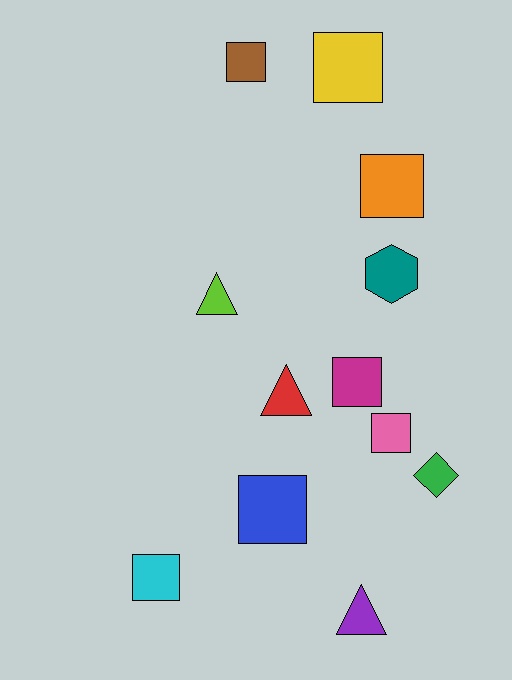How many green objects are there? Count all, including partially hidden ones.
There is 1 green object.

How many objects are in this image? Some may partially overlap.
There are 12 objects.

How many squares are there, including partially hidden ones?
There are 7 squares.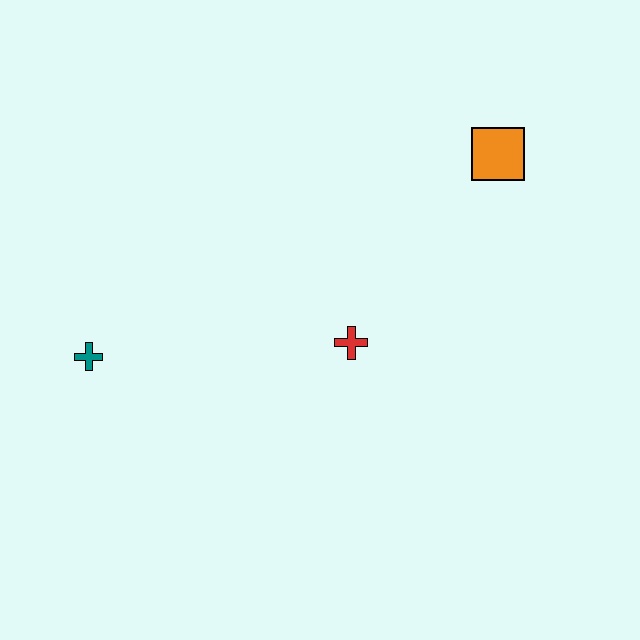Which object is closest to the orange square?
The red cross is closest to the orange square.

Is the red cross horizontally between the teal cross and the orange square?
Yes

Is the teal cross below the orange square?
Yes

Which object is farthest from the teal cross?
The orange square is farthest from the teal cross.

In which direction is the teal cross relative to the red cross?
The teal cross is to the left of the red cross.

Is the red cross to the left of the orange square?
Yes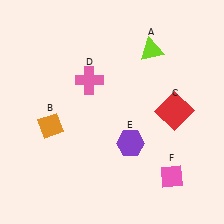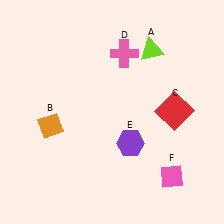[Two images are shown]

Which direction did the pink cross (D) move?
The pink cross (D) moved right.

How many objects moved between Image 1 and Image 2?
1 object moved between the two images.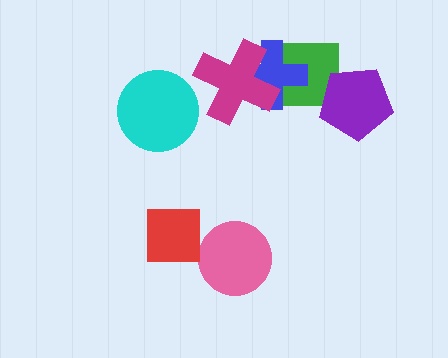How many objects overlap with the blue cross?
2 objects overlap with the blue cross.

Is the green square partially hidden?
Yes, it is partially covered by another shape.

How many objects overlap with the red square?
0 objects overlap with the red square.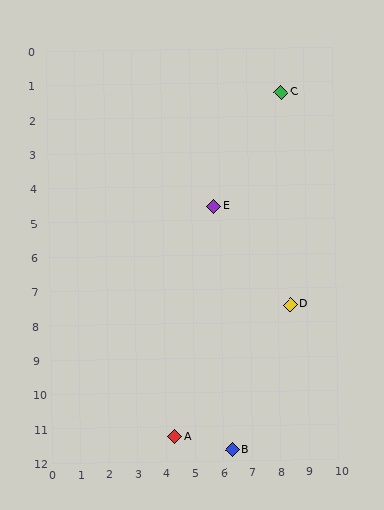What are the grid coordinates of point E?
Point E is at approximately (5.8, 4.6).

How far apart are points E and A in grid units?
Points E and A are about 6.9 grid units apart.